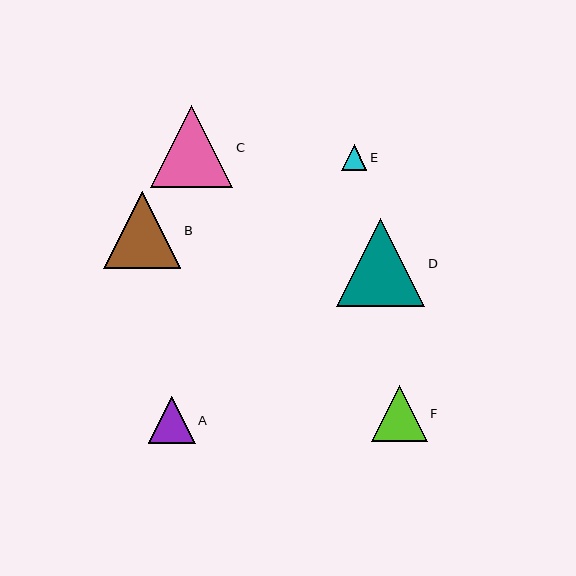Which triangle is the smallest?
Triangle E is the smallest with a size of approximately 26 pixels.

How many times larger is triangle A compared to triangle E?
Triangle A is approximately 1.8 times the size of triangle E.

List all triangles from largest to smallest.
From largest to smallest: D, C, B, F, A, E.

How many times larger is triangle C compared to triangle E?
Triangle C is approximately 3.2 times the size of triangle E.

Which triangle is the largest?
Triangle D is the largest with a size of approximately 88 pixels.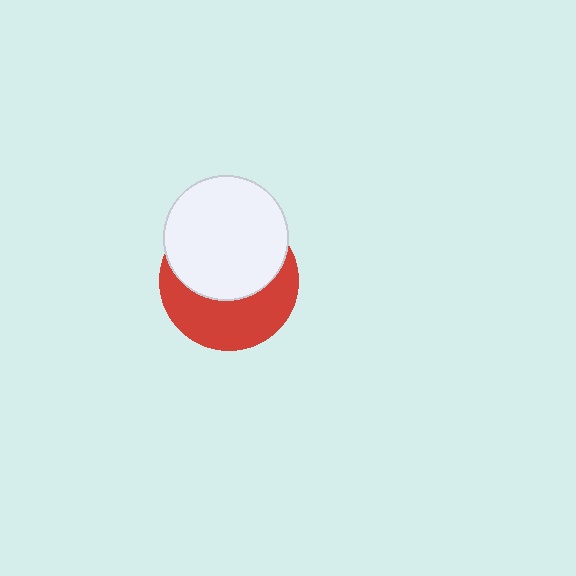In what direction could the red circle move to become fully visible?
The red circle could move down. That would shift it out from behind the white circle entirely.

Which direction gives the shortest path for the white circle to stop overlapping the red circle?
Moving up gives the shortest separation.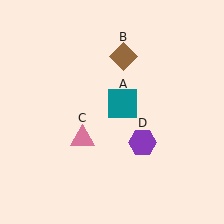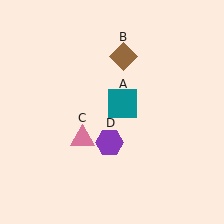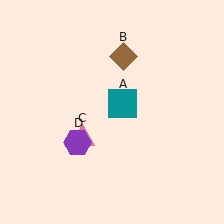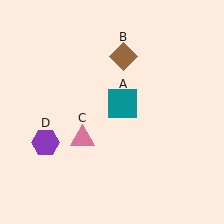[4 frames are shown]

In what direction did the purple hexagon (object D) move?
The purple hexagon (object D) moved left.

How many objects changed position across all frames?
1 object changed position: purple hexagon (object D).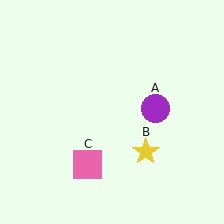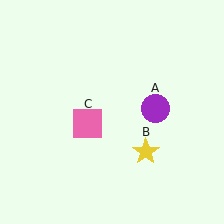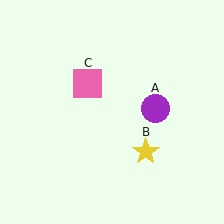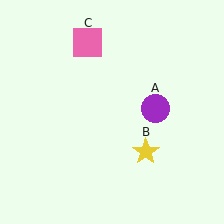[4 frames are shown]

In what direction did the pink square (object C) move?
The pink square (object C) moved up.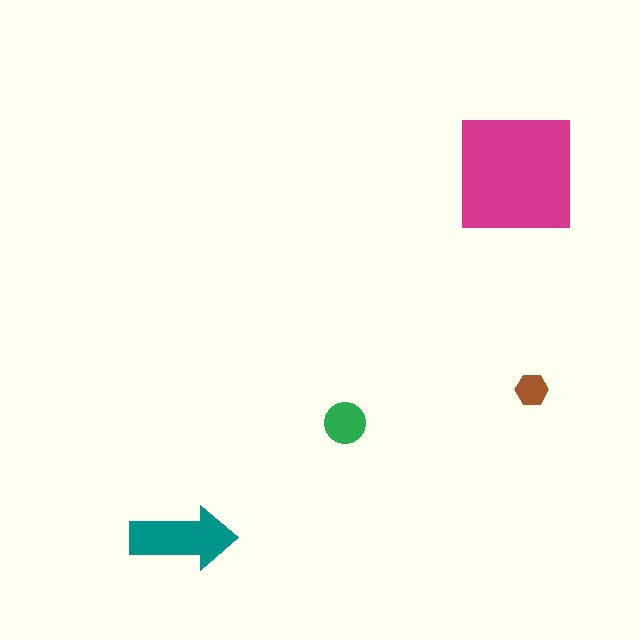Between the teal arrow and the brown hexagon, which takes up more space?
The teal arrow.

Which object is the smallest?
The brown hexagon.